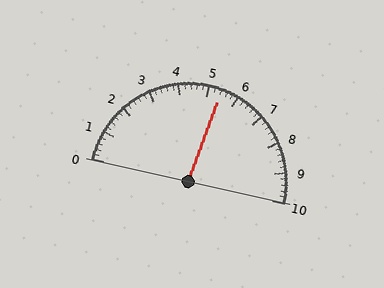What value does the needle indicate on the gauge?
The needle indicates approximately 5.4.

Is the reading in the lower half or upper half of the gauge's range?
The reading is in the upper half of the range (0 to 10).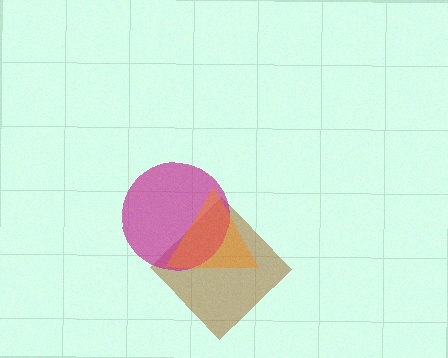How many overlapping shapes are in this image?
There are 3 overlapping shapes in the image.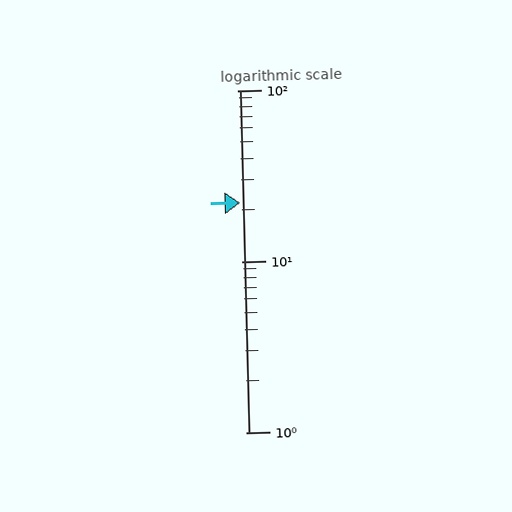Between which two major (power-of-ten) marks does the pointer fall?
The pointer is between 10 and 100.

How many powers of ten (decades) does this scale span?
The scale spans 2 decades, from 1 to 100.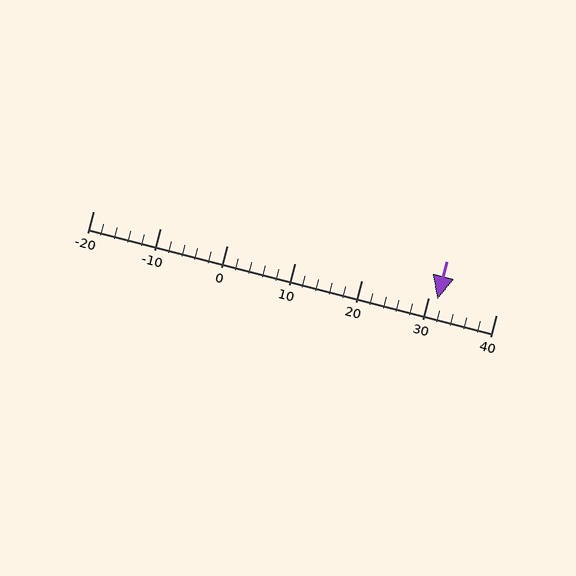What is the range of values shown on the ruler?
The ruler shows values from -20 to 40.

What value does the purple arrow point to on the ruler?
The purple arrow points to approximately 31.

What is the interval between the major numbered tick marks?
The major tick marks are spaced 10 units apart.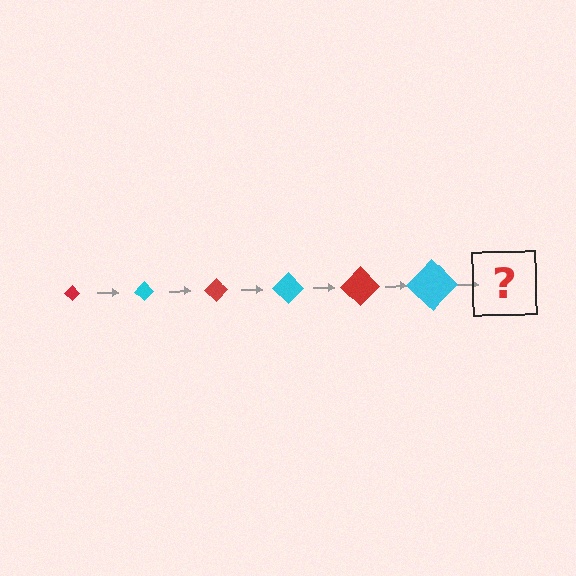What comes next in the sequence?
The next element should be a red diamond, larger than the previous one.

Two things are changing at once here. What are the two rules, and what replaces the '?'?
The two rules are that the diamond grows larger each step and the color cycles through red and cyan. The '?' should be a red diamond, larger than the previous one.